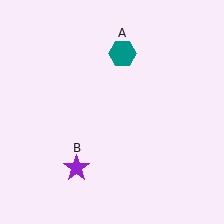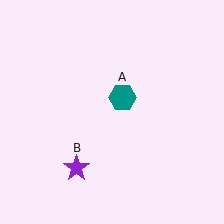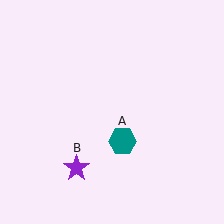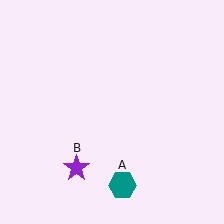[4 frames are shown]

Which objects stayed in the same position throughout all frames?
Purple star (object B) remained stationary.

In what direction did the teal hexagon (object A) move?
The teal hexagon (object A) moved down.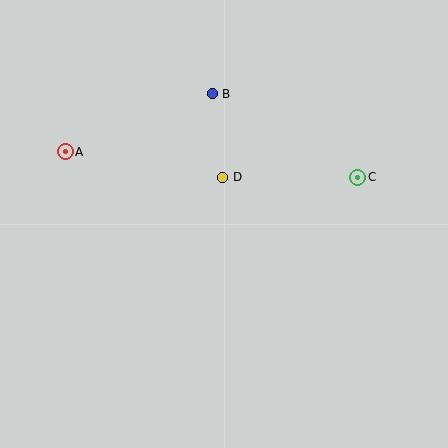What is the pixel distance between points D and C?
The distance between D and C is 135 pixels.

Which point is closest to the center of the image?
Point D at (223, 177) is closest to the center.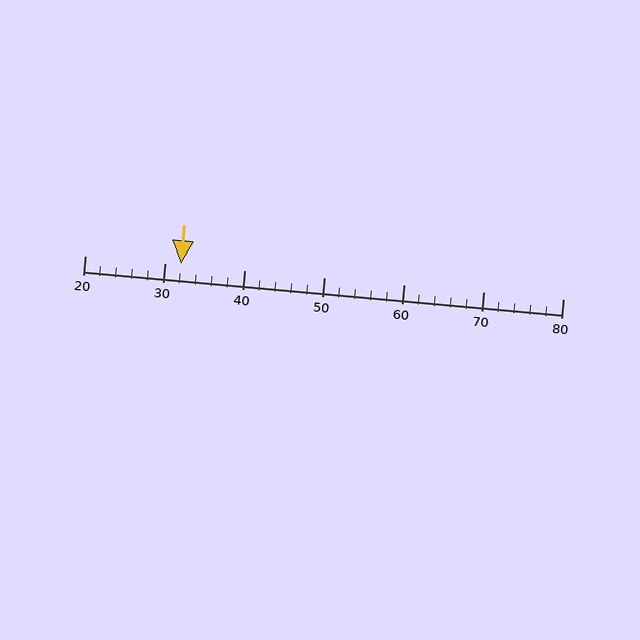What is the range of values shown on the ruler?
The ruler shows values from 20 to 80.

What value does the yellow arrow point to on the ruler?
The yellow arrow points to approximately 32.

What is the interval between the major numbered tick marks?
The major tick marks are spaced 10 units apart.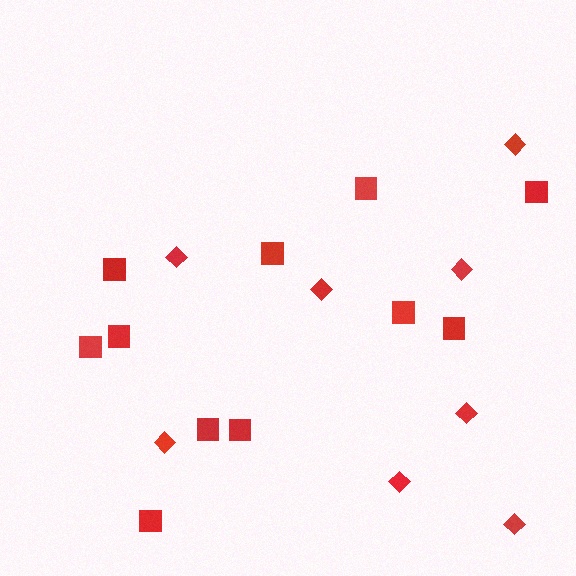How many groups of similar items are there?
There are 2 groups: one group of squares (11) and one group of diamonds (8).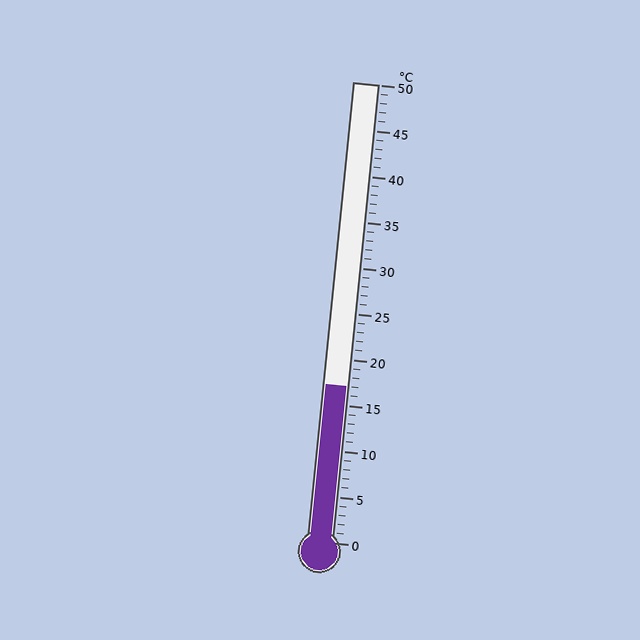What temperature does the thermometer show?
The thermometer shows approximately 17°C.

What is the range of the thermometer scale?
The thermometer scale ranges from 0°C to 50°C.